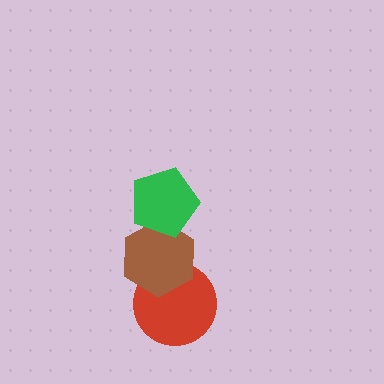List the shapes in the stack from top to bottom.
From top to bottom: the green pentagon, the brown hexagon, the red circle.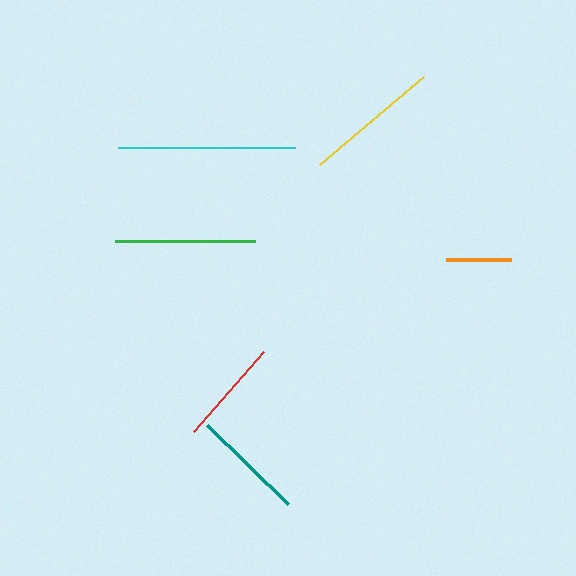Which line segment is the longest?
The cyan line is the longest at approximately 177 pixels.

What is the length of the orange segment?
The orange segment is approximately 64 pixels long.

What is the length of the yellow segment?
The yellow segment is approximately 136 pixels long.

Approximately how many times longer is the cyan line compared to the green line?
The cyan line is approximately 1.3 times the length of the green line.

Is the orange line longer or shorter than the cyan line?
The cyan line is longer than the orange line.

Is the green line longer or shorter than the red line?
The green line is longer than the red line.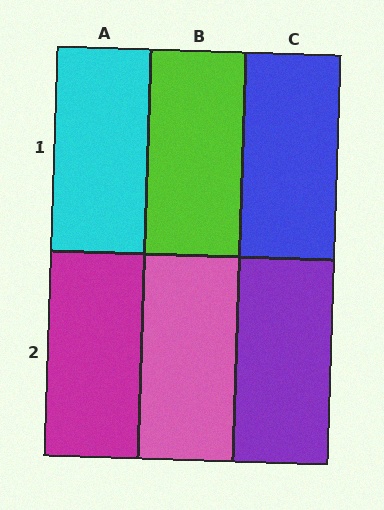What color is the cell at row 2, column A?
Magenta.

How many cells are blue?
1 cell is blue.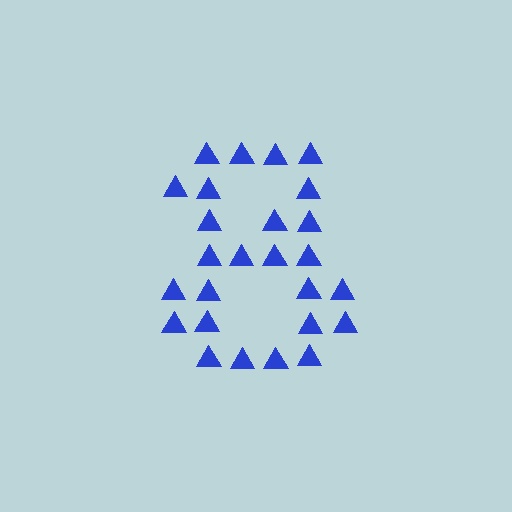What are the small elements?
The small elements are triangles.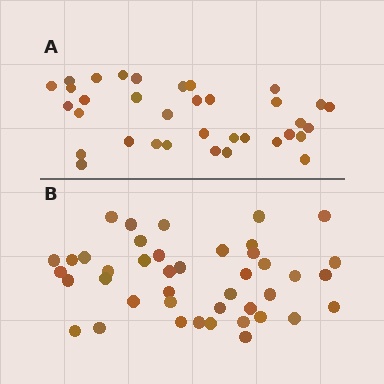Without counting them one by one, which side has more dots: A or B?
Region B (the bottom region) has more dots.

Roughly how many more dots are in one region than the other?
Region B has roughly 8 or so more dots than region A.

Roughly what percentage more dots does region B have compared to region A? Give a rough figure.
About 20% more.